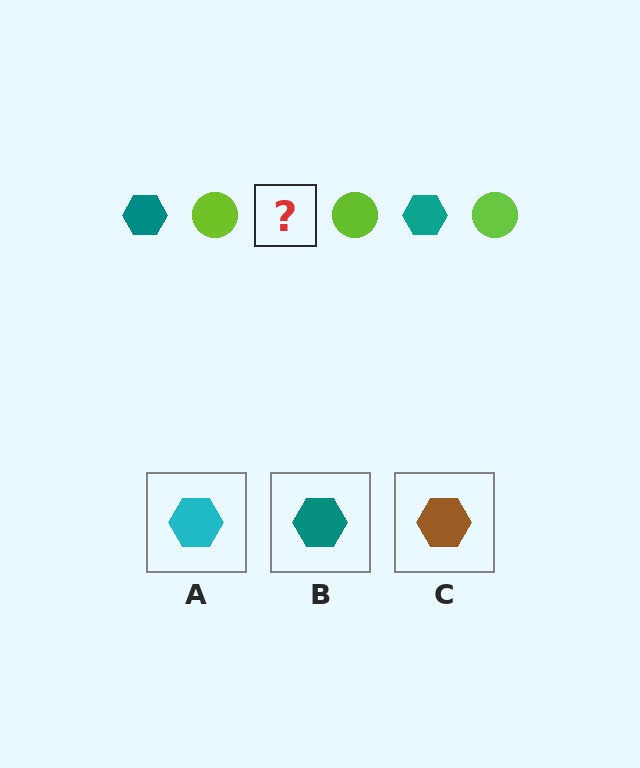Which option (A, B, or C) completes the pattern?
B.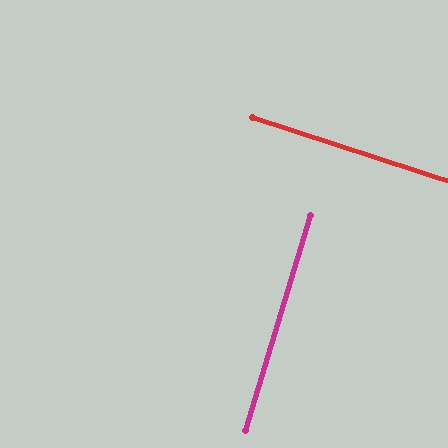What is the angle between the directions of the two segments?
Approximately 88 degrees.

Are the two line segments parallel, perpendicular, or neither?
Perpendicular — they meet at approximately 88°.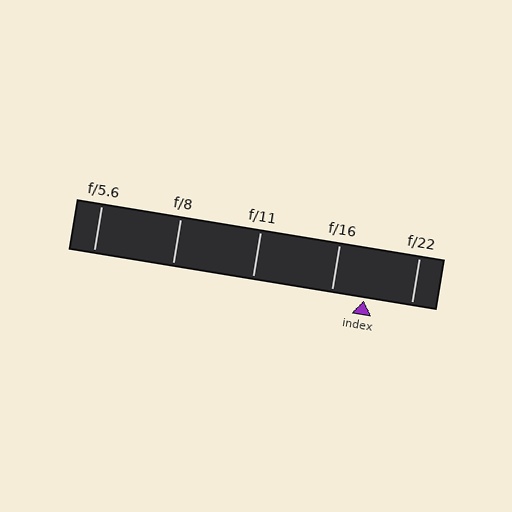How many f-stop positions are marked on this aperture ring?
There are 5 f-stop positions marked.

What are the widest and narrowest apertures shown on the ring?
The widest aperture shown is f/5.6 and the narrowest is f/22.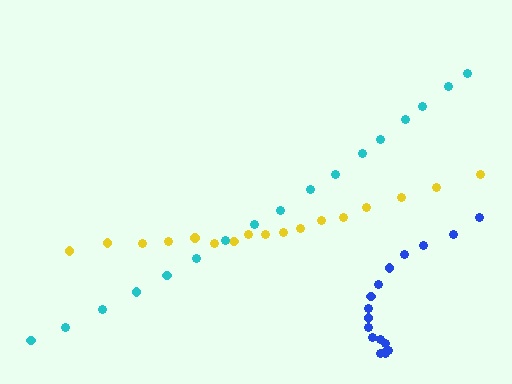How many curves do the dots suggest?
There are 3 distinct paths.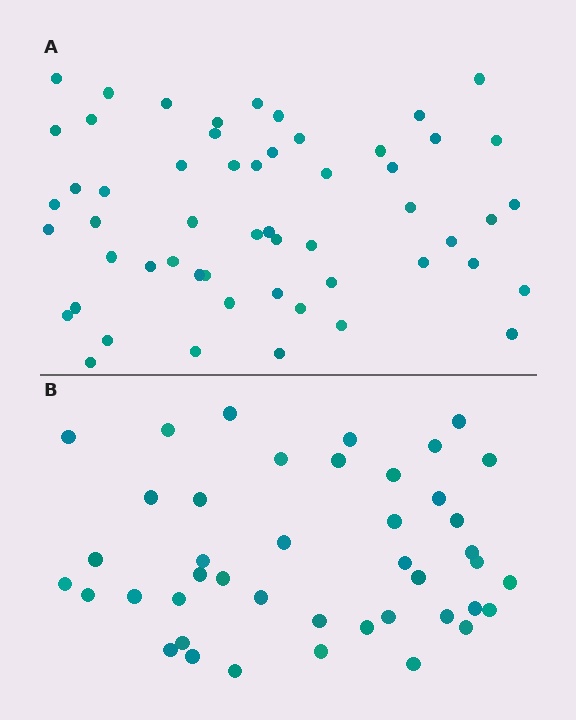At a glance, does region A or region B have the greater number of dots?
Region A (the top region) has more dots.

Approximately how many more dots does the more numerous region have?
Region A has roughly 12 or so more dots than region B.